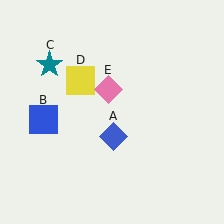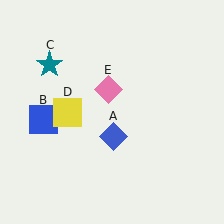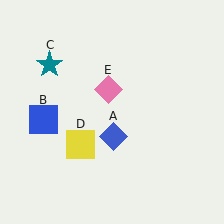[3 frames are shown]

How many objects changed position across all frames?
1 object changed position: yellow square (object D).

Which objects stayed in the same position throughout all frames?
Blue diamond (object A) and blue square (object B) and teal star (object C) and pink diamond (object E) remained stationary.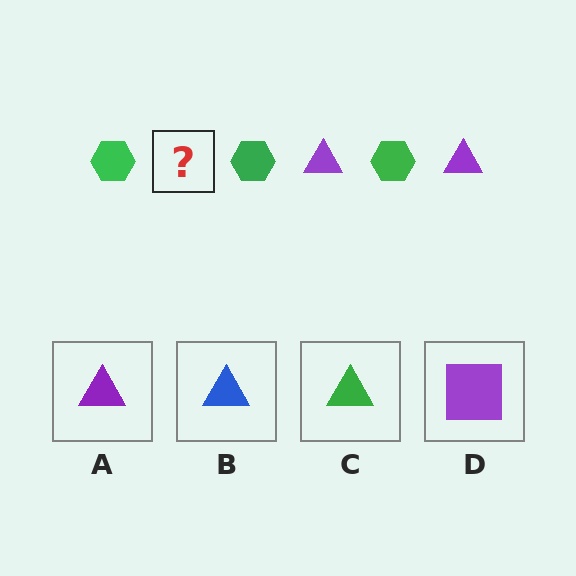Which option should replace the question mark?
Option A.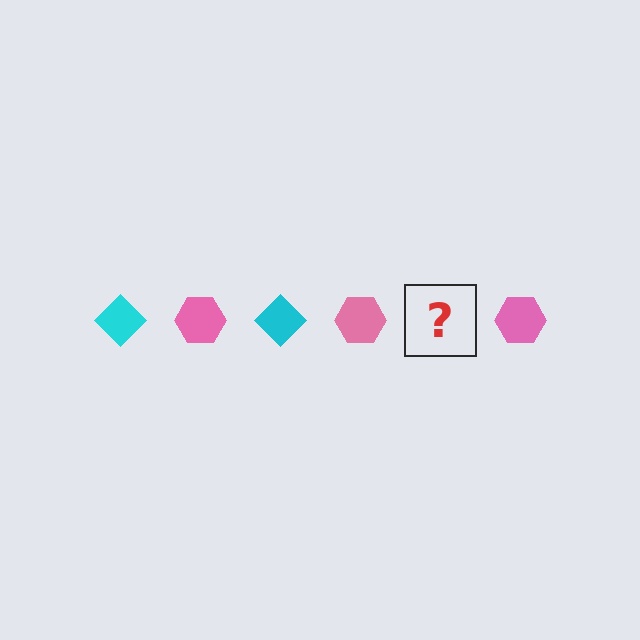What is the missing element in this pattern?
The missing element is a cyan diamond.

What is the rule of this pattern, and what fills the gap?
The rule is that the pattern alternates between cyan diamond and pink hexagon. The gap should be filled with a cyan diamond.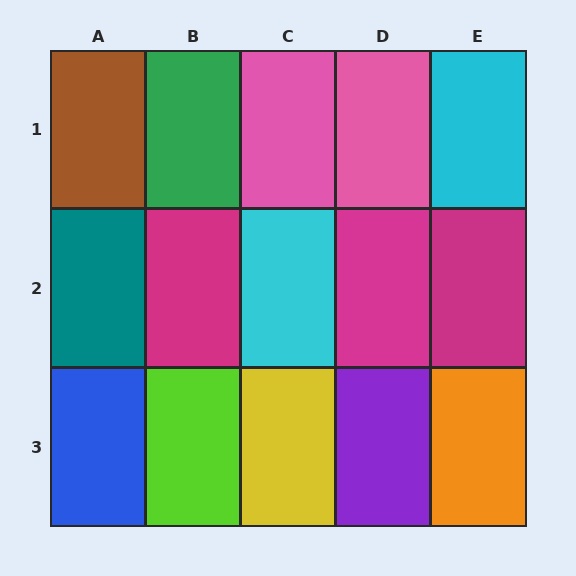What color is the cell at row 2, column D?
Magenta.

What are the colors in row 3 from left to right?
Blue, lime, yellow, purple, orange.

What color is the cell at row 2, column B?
Magenta.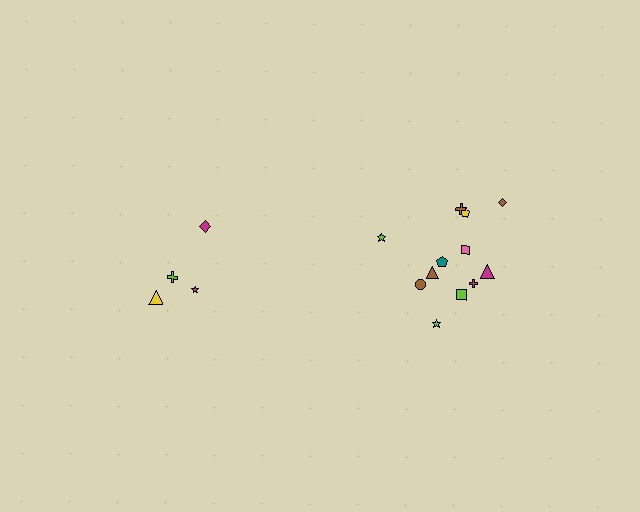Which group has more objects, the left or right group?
The right group.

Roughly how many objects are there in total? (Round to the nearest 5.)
Roughly 15 objects in total.